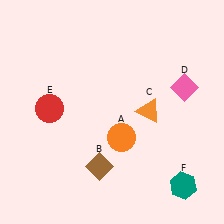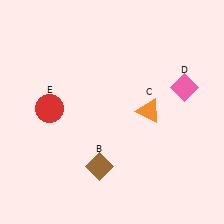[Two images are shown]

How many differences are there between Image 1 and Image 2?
There are 2 differences between the two images.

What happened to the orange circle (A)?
The orange circle (A) was removed in Image 2. It was in the bottom-right area of Image 1.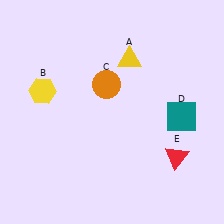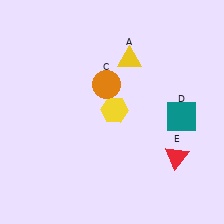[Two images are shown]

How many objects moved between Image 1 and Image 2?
1 object moved between the two images.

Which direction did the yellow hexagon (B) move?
The yellow hexagon (B) moved right.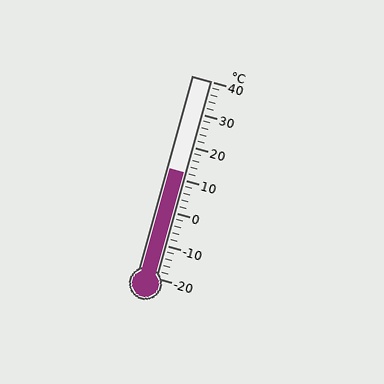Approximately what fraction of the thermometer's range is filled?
The thermometer is filled to approximately 55% of its range.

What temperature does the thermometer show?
The thermometer shows approximately 12°C.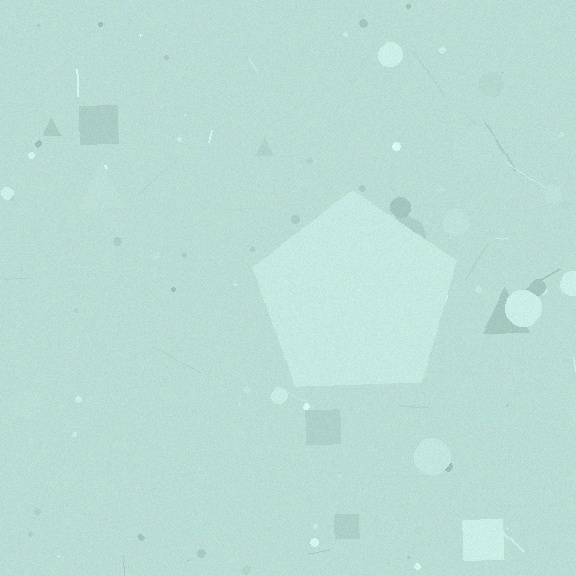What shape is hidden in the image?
A pentagon is hidden in the image.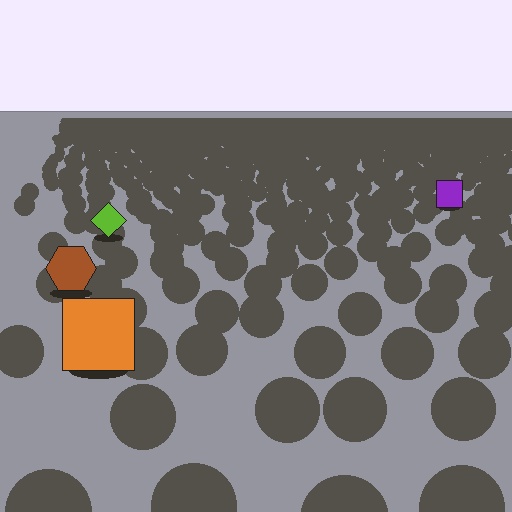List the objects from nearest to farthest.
From nearest to farthest: the orange square, the brown hexagon, the lime diamond, the purple square.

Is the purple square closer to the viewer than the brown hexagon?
No. The brown hexagon is closer — you can tell from the texture gradient: the ground texture is coarser near it.